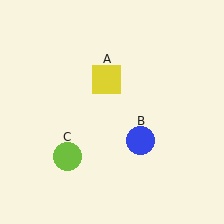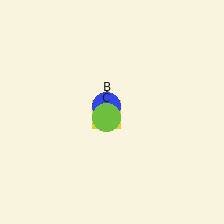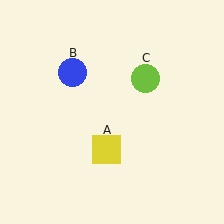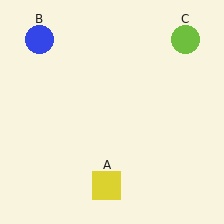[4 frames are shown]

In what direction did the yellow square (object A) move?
The yellow square (object A) moved down.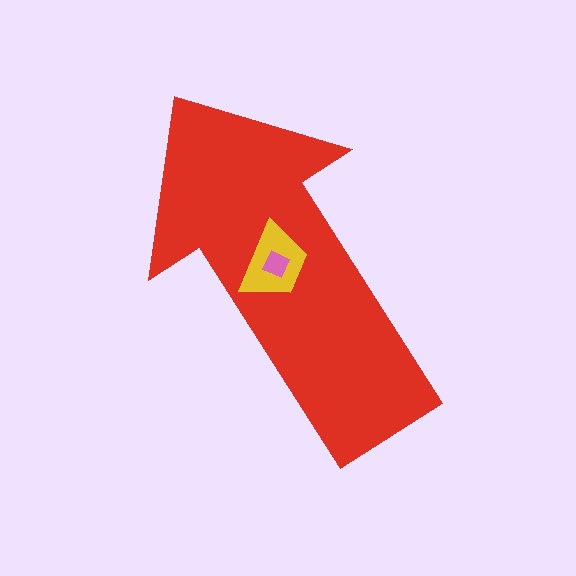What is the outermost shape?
The red arrow.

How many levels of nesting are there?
3.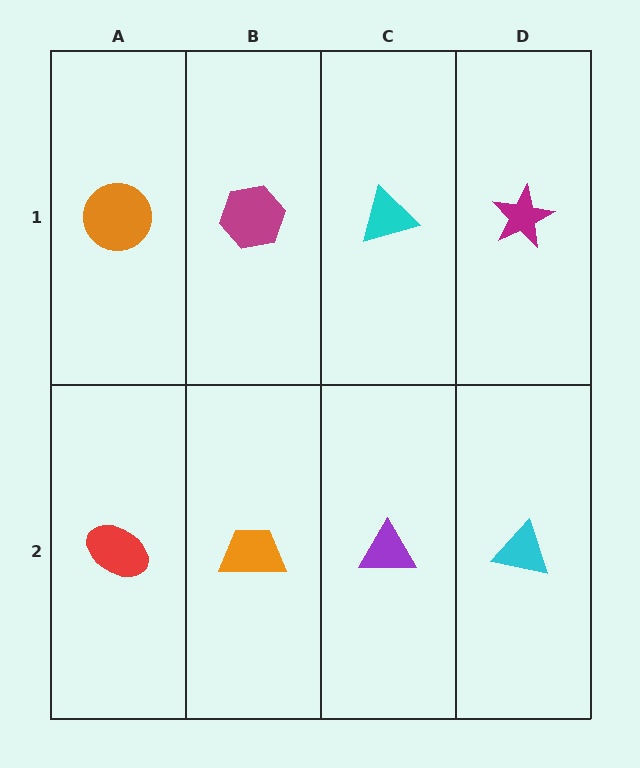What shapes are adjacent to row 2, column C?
A cyan triangle (row 1, column C), an orange trapezoid (row 2, column B), a cyan triangle (row 2, column D).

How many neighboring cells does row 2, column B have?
3.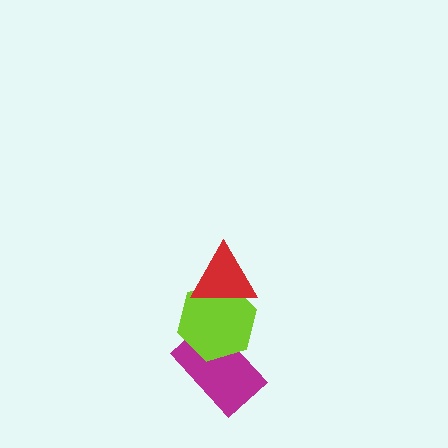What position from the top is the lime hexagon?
The lime hexagon is 2nd from the top.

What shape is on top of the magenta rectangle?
The lime hexagon is on top of the magenta rectangle.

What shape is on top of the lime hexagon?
The red triangle is on top of the lime hexagon.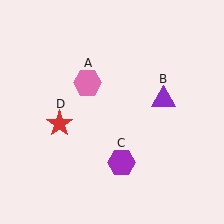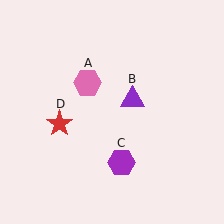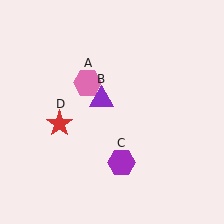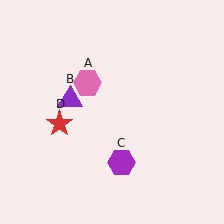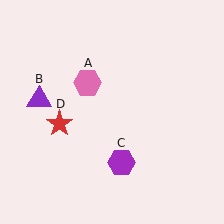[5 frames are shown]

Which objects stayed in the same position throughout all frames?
Pink hexagon (object A) and purple hexagon (object C) and red star (object D) remained stationary.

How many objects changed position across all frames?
1 object changed position: purple triangle (object B).